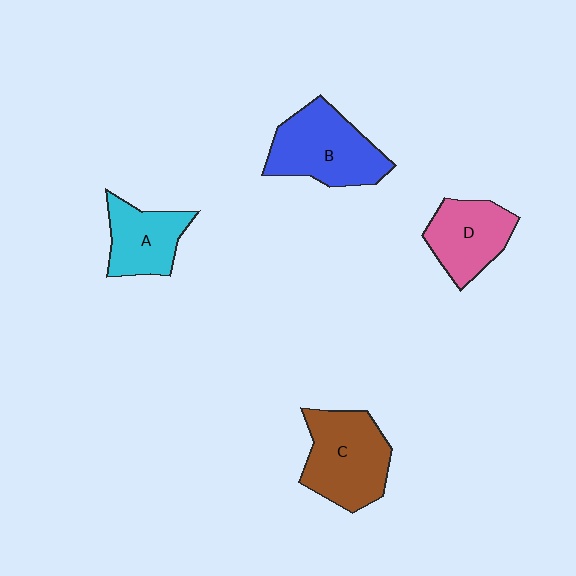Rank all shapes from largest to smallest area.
From largest to smallest: B (blue), C (brown), D (pink), A (cyan).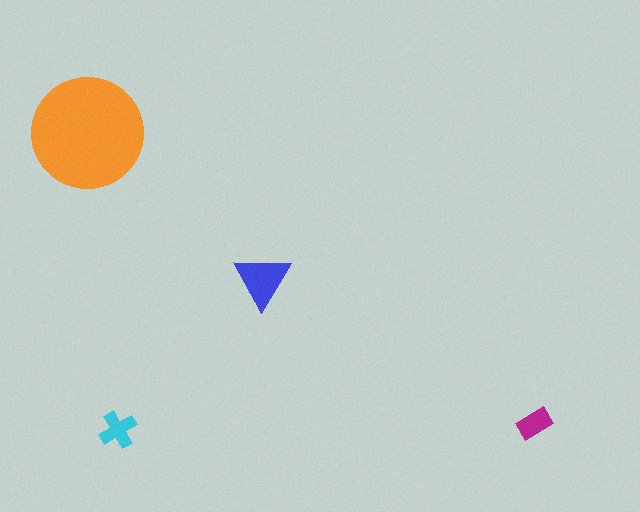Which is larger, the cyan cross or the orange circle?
The orange circle.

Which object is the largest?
The orange circle.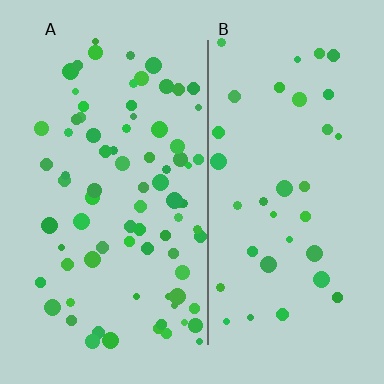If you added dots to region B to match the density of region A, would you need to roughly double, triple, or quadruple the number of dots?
Approximately double.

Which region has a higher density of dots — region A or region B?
A (the left).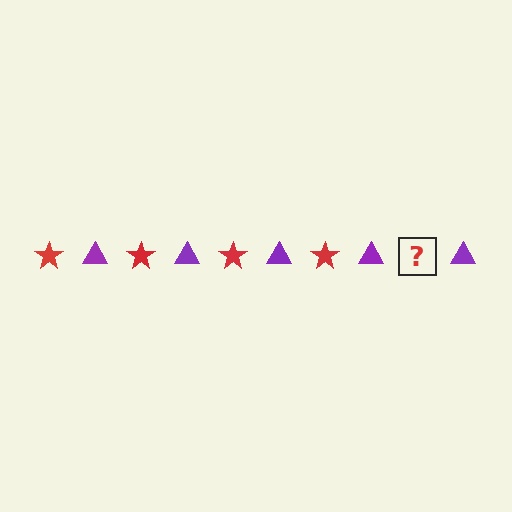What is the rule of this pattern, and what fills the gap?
The rule is that the pattern alternates between red star and purple triangle. The gap should be filled with a red star.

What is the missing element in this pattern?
The missing element is a red star.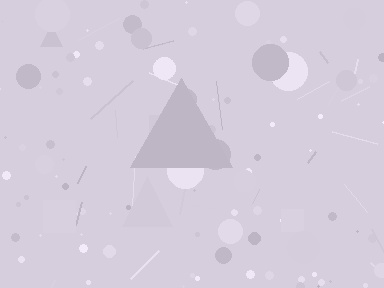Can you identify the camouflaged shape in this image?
The camouflaged shape is a triangle.